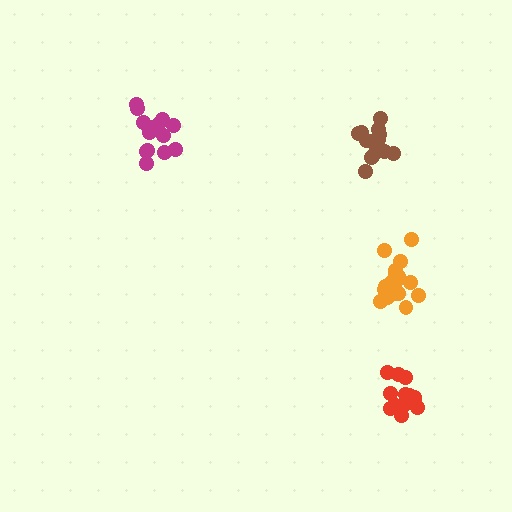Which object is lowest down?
The red cluster is bottommost.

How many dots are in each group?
Group 1: 15 dots, Group 2: 18 dots, Group 3: 16 dots, Group 4: 15 dots (64 total).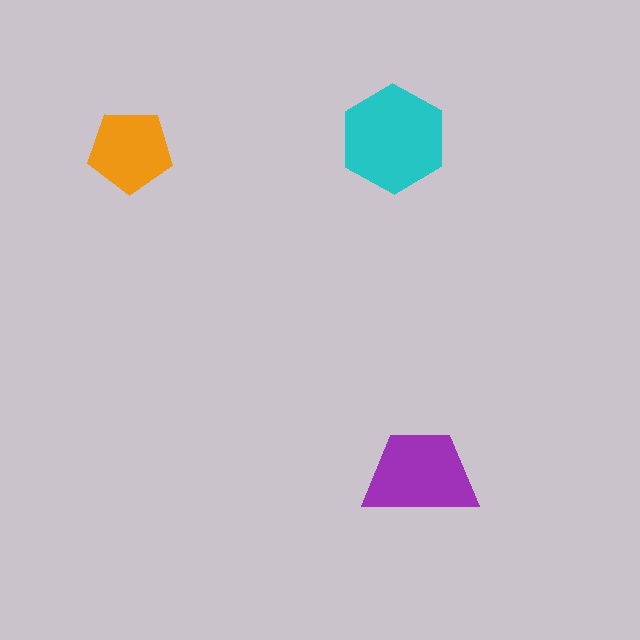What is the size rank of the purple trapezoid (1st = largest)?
2nd.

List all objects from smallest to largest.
The orange pentagon, the purple trapezoid, the cyan hexagon.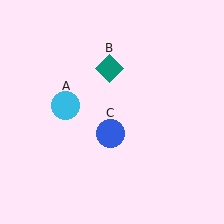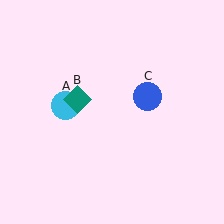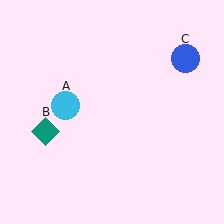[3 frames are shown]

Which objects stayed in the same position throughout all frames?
Cyan circle (object A) remained stationary.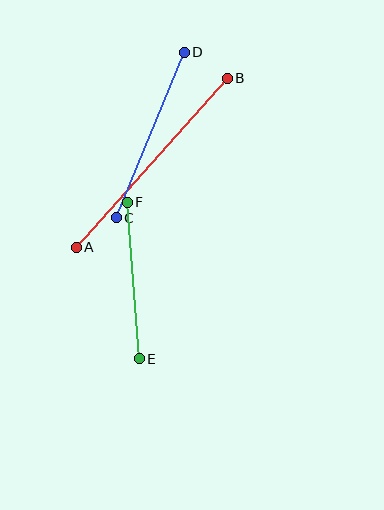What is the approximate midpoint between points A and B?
The midpoint is at approximately (152, 163) pixels.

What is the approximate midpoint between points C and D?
The midpoint is at approximately (150, 135) pixels.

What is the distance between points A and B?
The distance is approximately 227 pixels.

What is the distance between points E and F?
The distance is approximately 157 pixels.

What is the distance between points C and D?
The distance is approximately 179 pixels.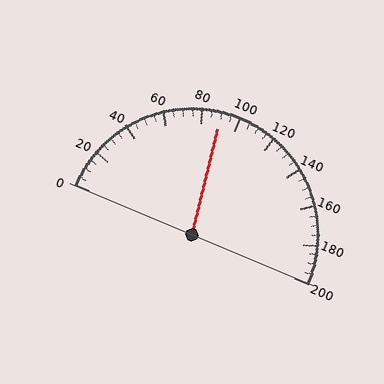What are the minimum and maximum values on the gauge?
The gauge ranges from 0 to 200.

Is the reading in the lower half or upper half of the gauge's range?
The reading is in the lower half of the range (0 to 200).